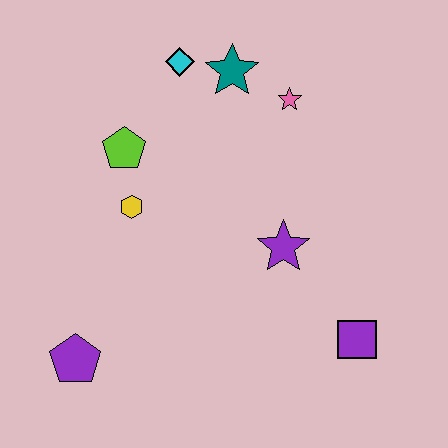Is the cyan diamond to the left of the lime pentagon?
No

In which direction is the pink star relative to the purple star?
The pink star is above the purple star.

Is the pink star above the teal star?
No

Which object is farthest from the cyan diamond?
The purple square is farthest from the cyan diamond.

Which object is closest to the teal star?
The cyan diamond is closest to the teal star.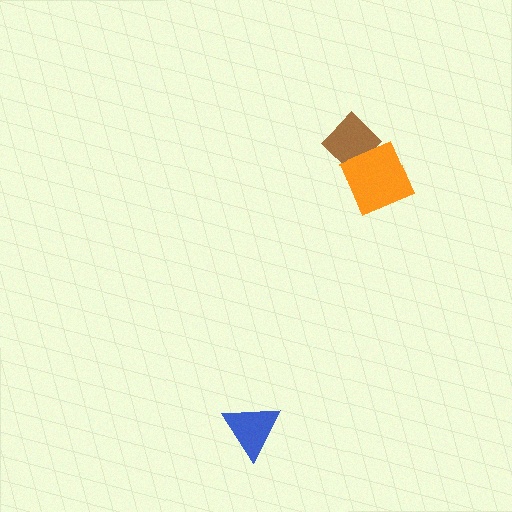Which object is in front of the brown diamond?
The orange diamond is in front of the brown diamond.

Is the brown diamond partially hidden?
Yes, it is partially covered by another shape.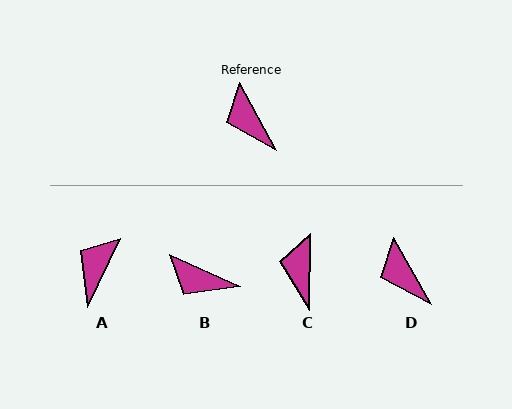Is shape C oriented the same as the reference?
No, it is off by about 30 degrees.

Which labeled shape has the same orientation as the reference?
D.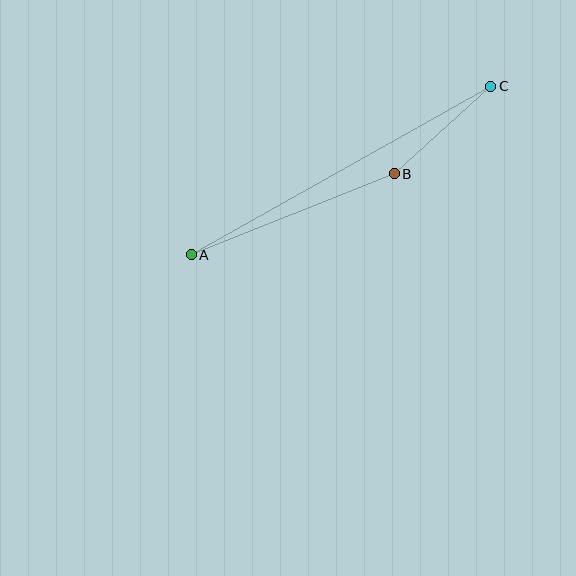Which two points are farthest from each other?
Points A and C are farthest from each other.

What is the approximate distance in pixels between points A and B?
The distance between A and B is approximately 219 pixels.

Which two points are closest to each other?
Points B and C are closest to each other.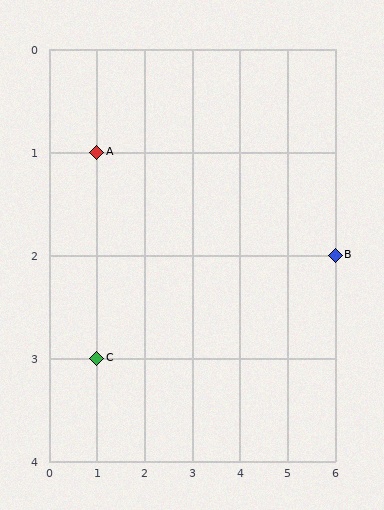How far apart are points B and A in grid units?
Points B and A are 5 columns and 1 row apart (about 5.1 grid units diagonally).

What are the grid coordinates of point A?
Point A is at grid coordinates (1, 1).